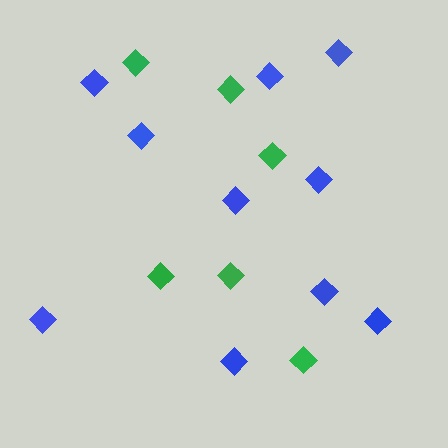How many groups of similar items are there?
There are 2 groups: one group of blue diamonds (10) and one group of green diamonds (6).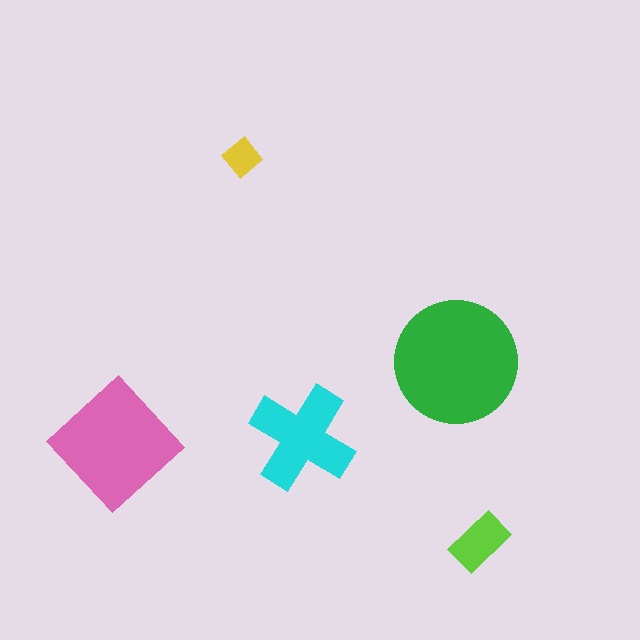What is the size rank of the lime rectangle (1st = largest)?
4th.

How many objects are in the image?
There are 5 objects in the image.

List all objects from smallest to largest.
The yellow diamond, the lime rectangle, the cyan cross, the pink diamond, the green circle.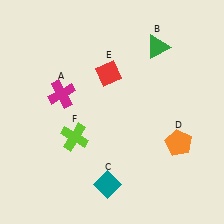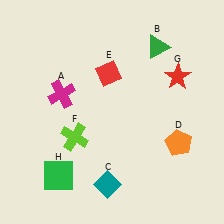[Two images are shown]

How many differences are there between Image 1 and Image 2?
There are 2 differences between the two images.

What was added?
A red star (G), a green square (H) were added in Image 2.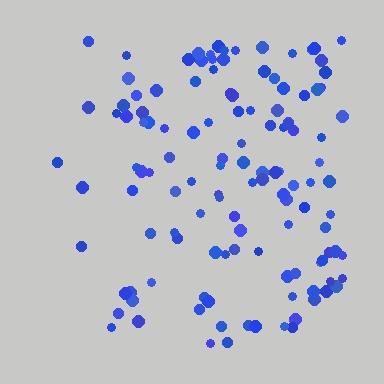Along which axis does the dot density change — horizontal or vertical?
Horizontal.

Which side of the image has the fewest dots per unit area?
The left.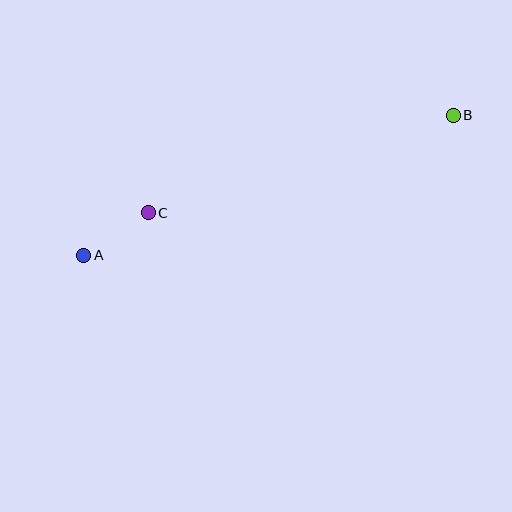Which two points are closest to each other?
Points A and C are closest to each other.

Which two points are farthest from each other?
Points A and B are farthest from each other.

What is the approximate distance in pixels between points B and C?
The distance between B and C is approximately 320 pixels.